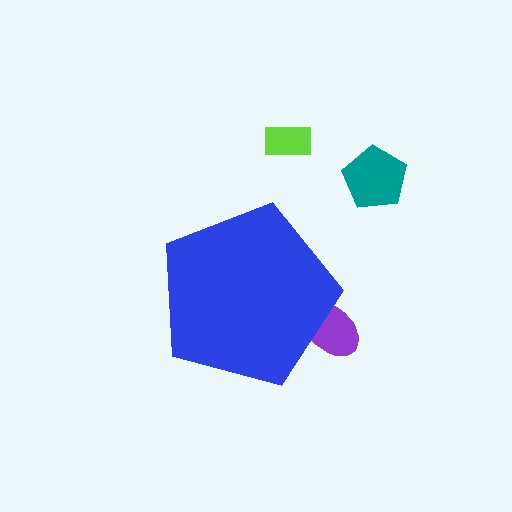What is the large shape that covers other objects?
A blue pentagon.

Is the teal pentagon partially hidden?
No, the teal pentagon is fully visible.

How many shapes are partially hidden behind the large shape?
1 shape is partially hidden.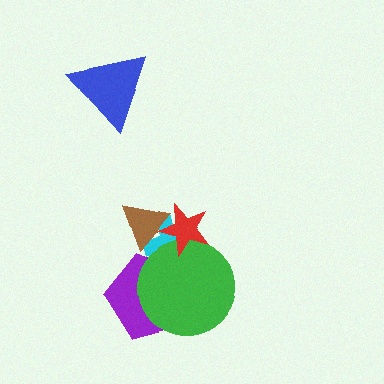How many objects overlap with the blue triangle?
0 objects overlap with the blue triangle.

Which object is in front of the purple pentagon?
The green circle is in front of the purple pentagon.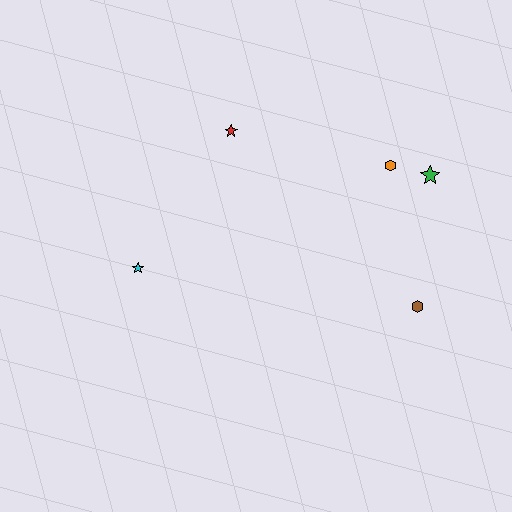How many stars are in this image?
There are 3 stars.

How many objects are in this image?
There are 5 objects.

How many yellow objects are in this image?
There are no yellow objects.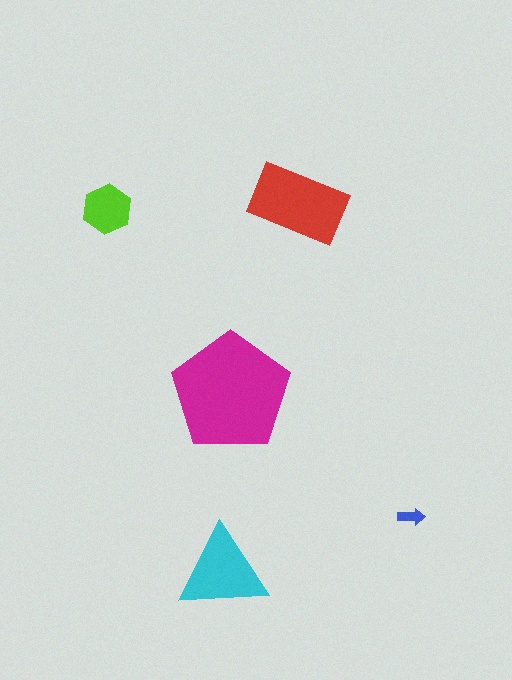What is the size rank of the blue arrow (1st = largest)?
5th.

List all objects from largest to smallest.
The magenta pentagon, the red rectangle, the cyan triangle, the lime hexagon, the blue arrow.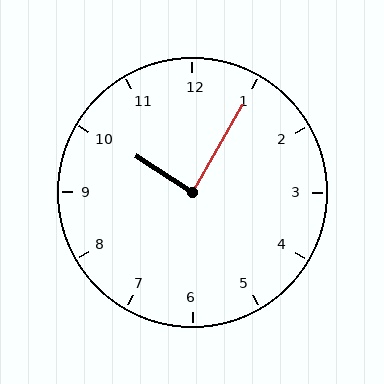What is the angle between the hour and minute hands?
Approximately 88 degrees.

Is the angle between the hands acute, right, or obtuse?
It is right.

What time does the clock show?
10:05.